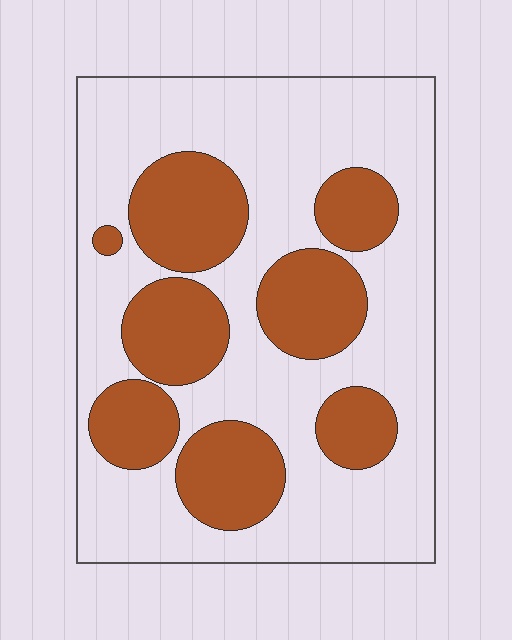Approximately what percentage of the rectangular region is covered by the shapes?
Approximately 35%.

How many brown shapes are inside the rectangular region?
8.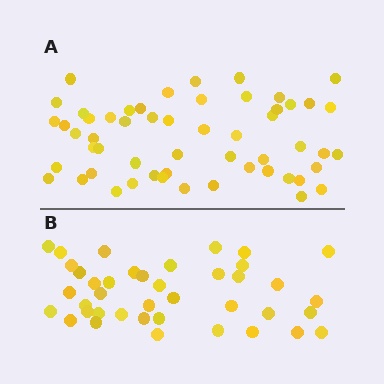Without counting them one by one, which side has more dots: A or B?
Region A (the top region) has more dots.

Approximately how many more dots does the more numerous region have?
Region A has approximately 15 more dots than region B.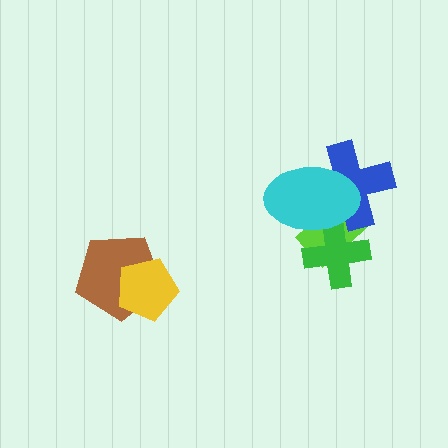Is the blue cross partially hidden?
Yes, it is partially covered by another shape.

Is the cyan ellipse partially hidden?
No, no other shape covers it.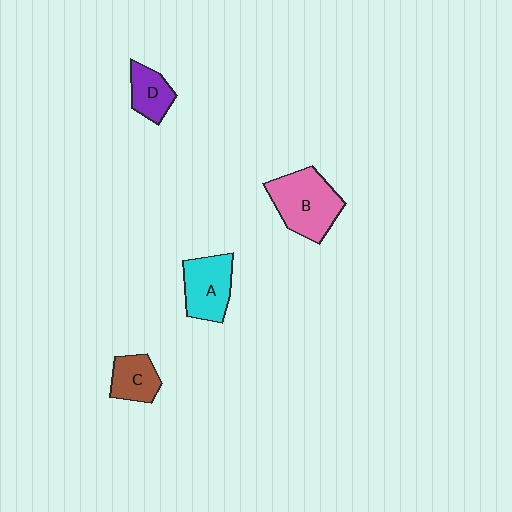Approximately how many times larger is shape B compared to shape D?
Approximately 2.0 times.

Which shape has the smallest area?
Shape D (purple).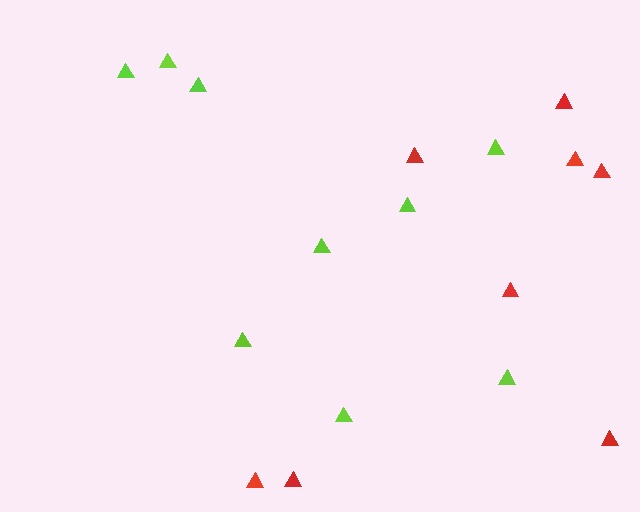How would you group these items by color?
There are 2 groups: one group of red triangles (8) and one group of lime triangles (9).